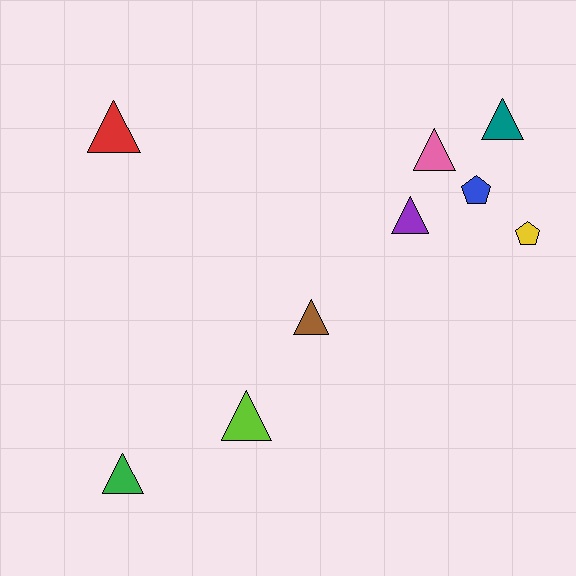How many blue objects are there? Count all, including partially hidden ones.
There is 1 blue object.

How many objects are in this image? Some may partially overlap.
There are 9 objects.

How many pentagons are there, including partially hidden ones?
There are 2 pentagons.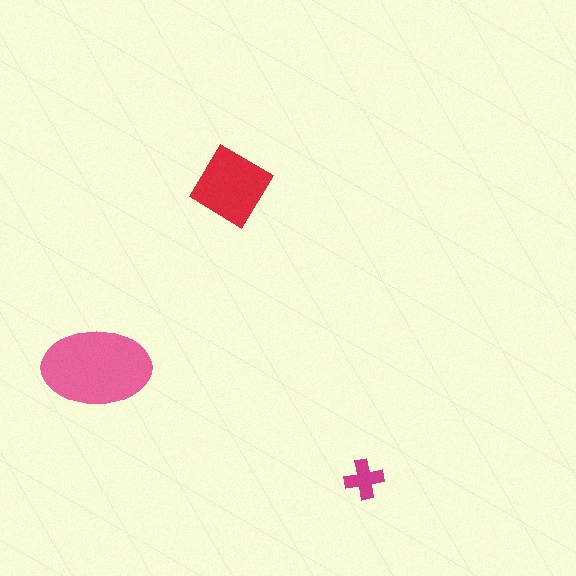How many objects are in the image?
There are 3 objects in the image.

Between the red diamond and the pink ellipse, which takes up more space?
The pink ellipse.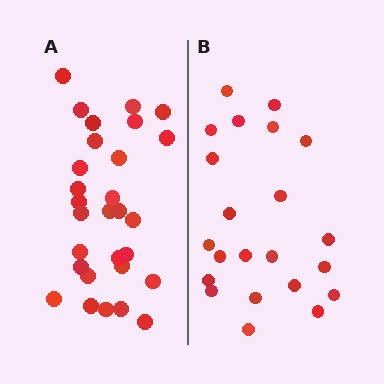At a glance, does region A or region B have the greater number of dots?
Region A (the left region) has more dots.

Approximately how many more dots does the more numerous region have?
Region A has roughly 8 or so more dots than region B.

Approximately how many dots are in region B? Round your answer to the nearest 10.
About 20 dots. (The exact count is 22, which rounds to 20.)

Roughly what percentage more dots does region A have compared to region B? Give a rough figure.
About 30% more.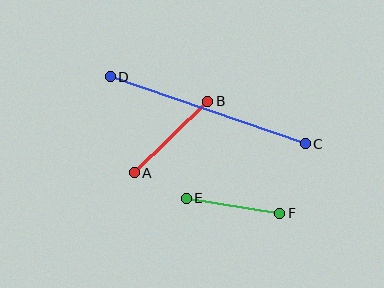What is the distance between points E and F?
The distance is approximately 95 pixels.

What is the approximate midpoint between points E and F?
The midpoint is at approximately (233, 206) pixels.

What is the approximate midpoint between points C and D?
The midpoint is at approximately (208, 110) pixels.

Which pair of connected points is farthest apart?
Points C and D are farthest apart.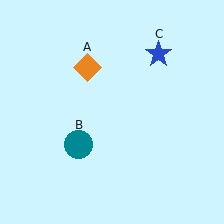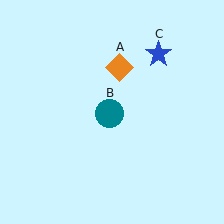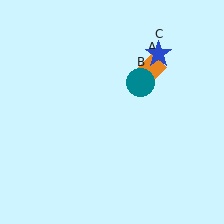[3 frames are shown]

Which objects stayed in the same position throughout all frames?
Blue star (object C) remained stationary.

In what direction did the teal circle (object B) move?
The teal circle (object B) moved up and to the right.